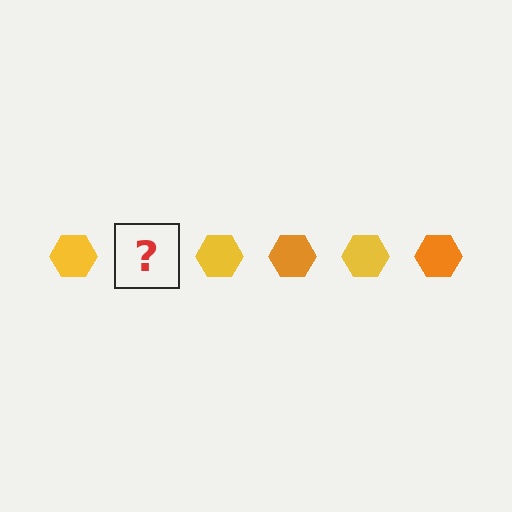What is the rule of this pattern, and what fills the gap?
The rule is that the pattern cycles through yellow, orange hexagons. The gap should be filled with an orange hexagon.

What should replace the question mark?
The question mark should be replaced with an orange hexagon.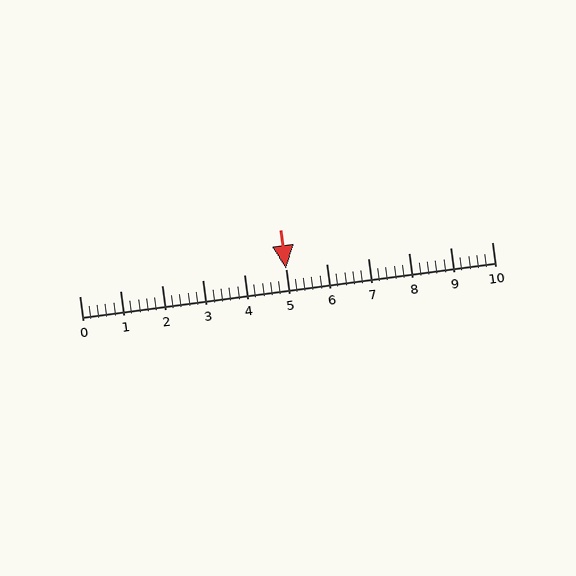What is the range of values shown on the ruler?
The ruler shows values from 0 to 10.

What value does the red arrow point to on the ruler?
The red arrow points to approximately 5.0.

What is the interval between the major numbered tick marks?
The major tick marks are spaced 1 units apart.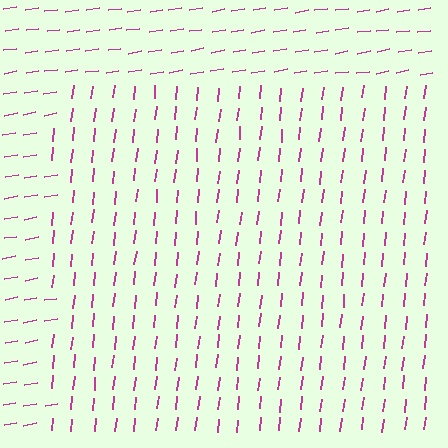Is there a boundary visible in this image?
Yes, there is a texture boundary formed by a change in line orientation.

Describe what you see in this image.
The image is filled with small magenta line segments. A rectangle region in the image has lines oriented differently from the surrounding lines, creating a visible texture boundary.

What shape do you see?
I see a rectangle.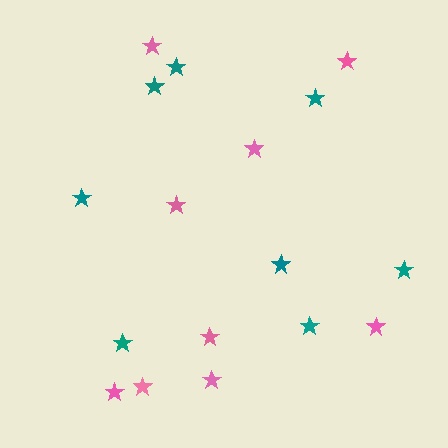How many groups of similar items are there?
There are 2 groups: one group of teal stars (8) and one group of pink stars (9).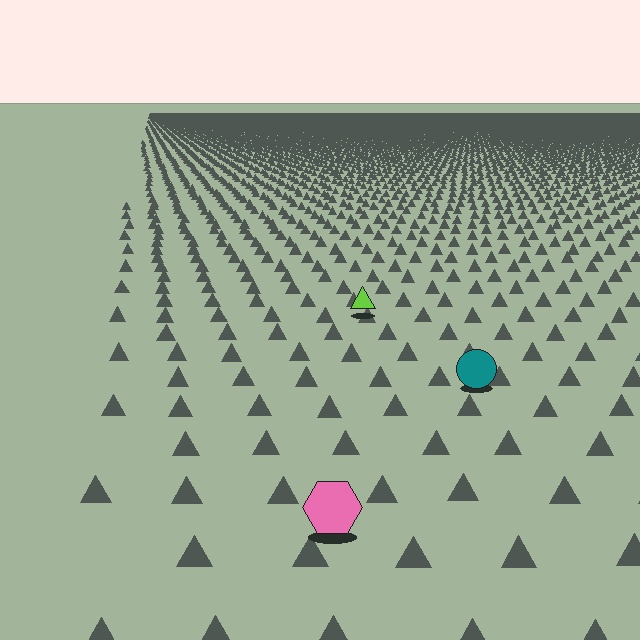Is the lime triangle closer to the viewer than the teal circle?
No. The teal circle is closer — you can tell from the texture gradient: the ground texture is coarser near it.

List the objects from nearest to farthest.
From nearest to farthest: the pink hexagon, the teal circle, the lime triangle.